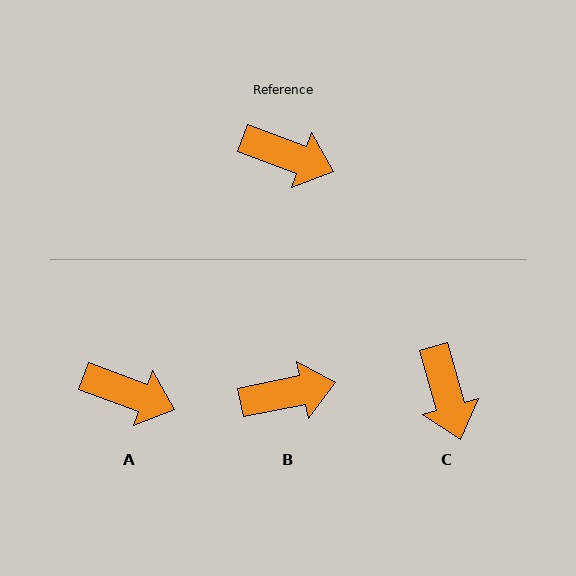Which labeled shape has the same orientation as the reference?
A.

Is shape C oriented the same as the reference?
No, it is off by about 54 degrees.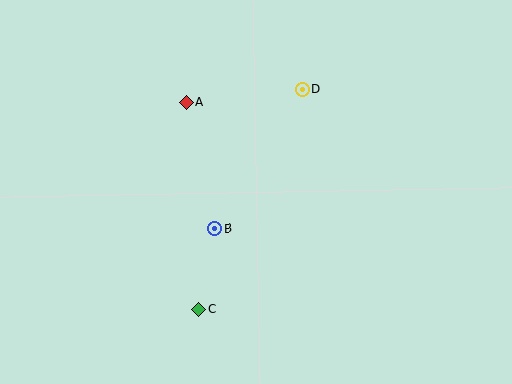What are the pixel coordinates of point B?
Point B is at (214, 228).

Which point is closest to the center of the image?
Point B at (214, 228) is closest to the center.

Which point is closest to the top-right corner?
Point D is closest to the top-right corner.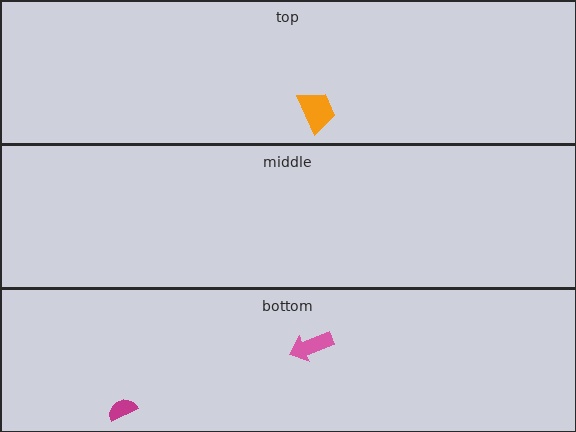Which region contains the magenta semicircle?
The bottom region.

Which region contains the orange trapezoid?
The top region.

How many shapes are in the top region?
1.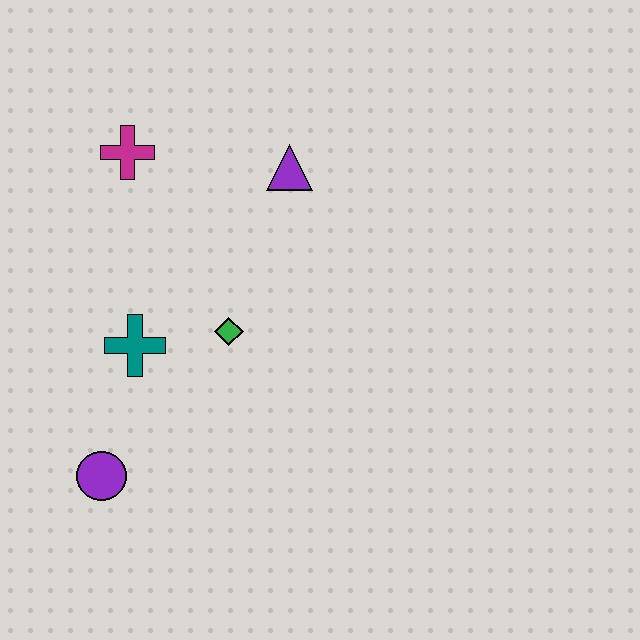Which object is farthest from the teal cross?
The purple triangle is farthest from the teal cross.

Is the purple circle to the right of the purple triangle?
No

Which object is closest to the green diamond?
The teal cross is closest to the green diamond.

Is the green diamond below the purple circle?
No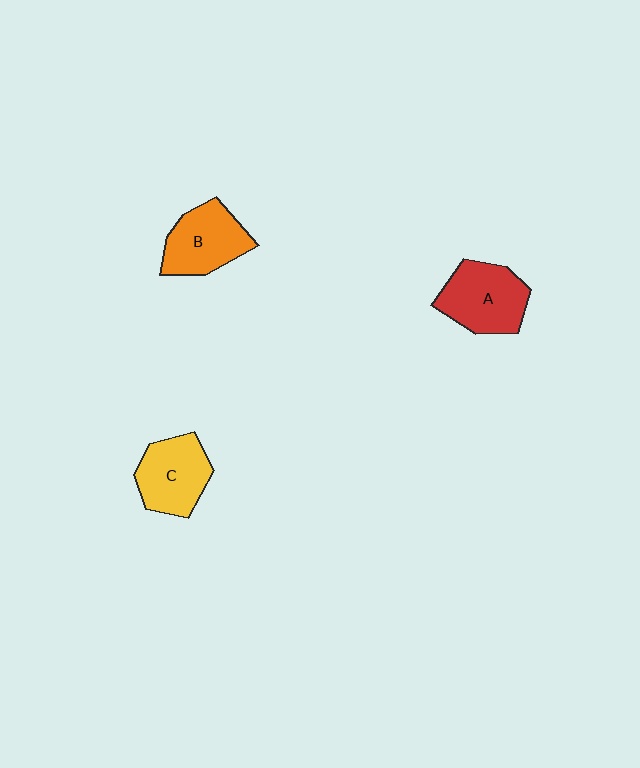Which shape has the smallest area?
Shape C (yellow).